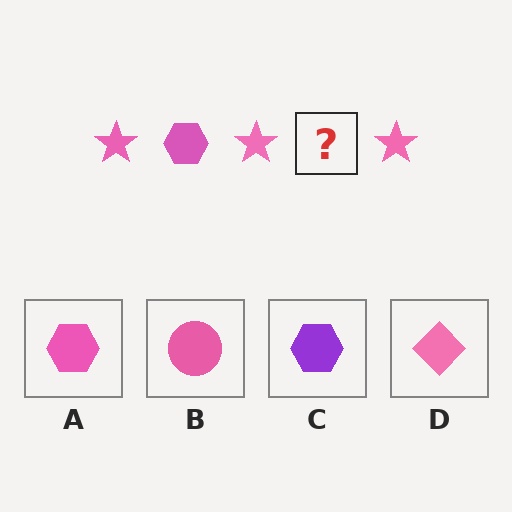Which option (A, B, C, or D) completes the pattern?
A.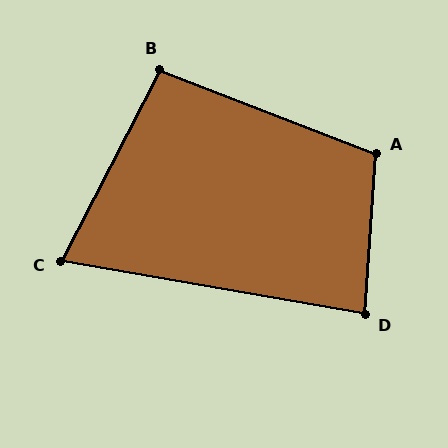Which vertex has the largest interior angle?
A, at approximately 107 degrees.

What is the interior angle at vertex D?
Approximately 84 degrees (acute).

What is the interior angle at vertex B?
Approximately 96 degrees (obtuse).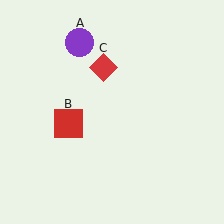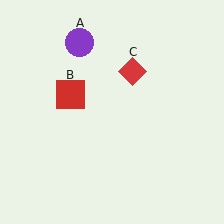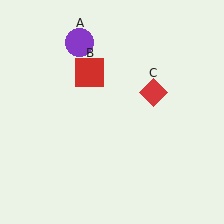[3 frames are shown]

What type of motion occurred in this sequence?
The red square (object B), red diamond (object C) rotated clockwise around the center of the scene.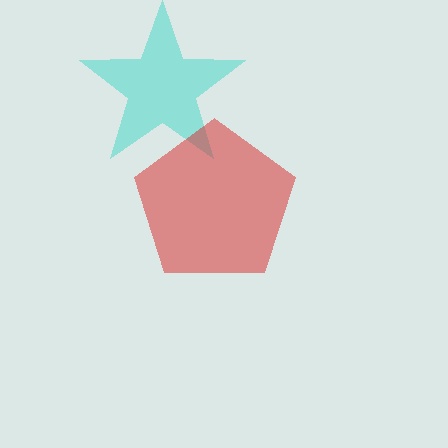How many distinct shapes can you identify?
There are 2 distinct shapes: a cyan star, a red pentagon.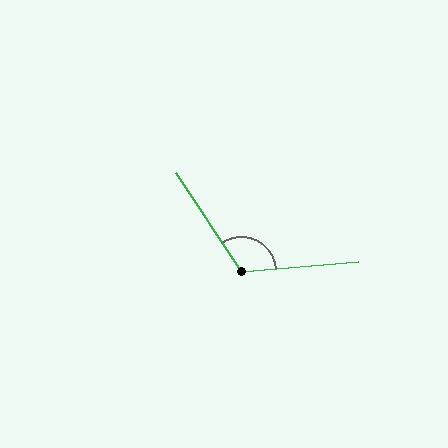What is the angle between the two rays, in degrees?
Approximately 119 degrees.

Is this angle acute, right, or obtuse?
It is obtuse.